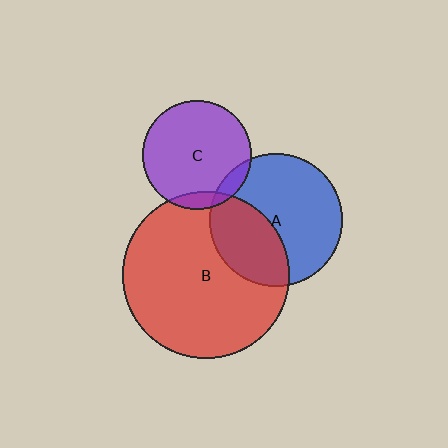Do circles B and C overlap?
Yes.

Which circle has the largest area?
Circle B (red).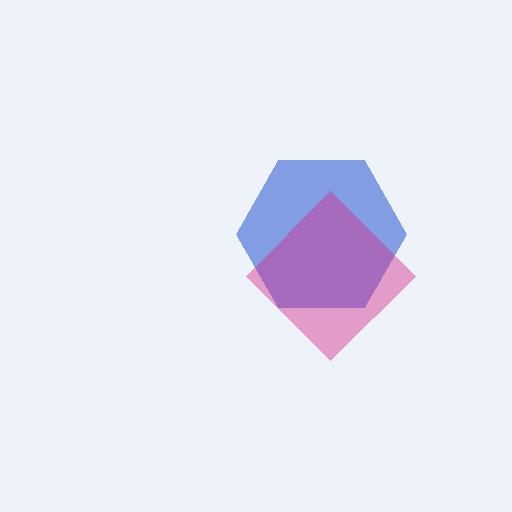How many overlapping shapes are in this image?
There are 2 overlapping shapes in the image.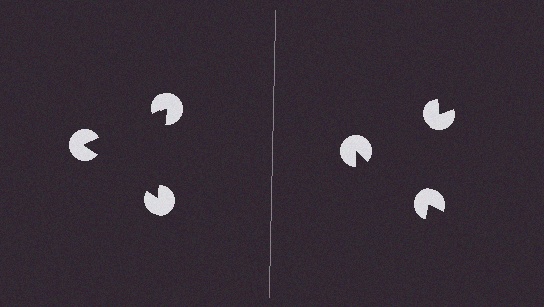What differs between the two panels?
The pac-man discs are positioned identically on both sides; only the wedge orientations differ. On the left they align to a triangle; on the right they are misaligned.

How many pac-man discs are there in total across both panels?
6 — 3 on each side.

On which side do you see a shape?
An illusory triangle appears on the left side. On the right side the wedge cuts are rotated, so no coherent shape forms.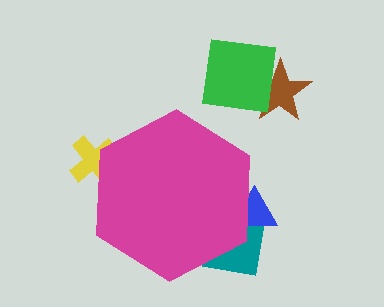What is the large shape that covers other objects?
A magenta hexagon.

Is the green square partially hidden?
No, the green square is fully visible.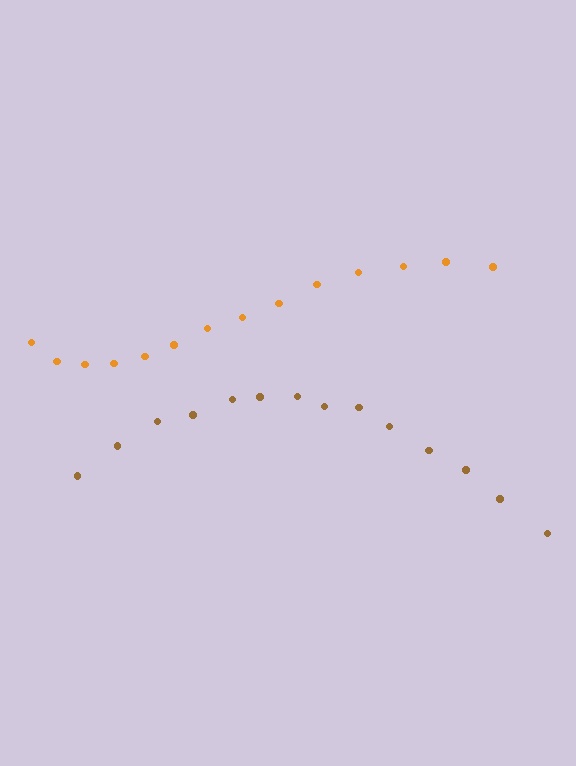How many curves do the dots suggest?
There are 2 distinct paths.